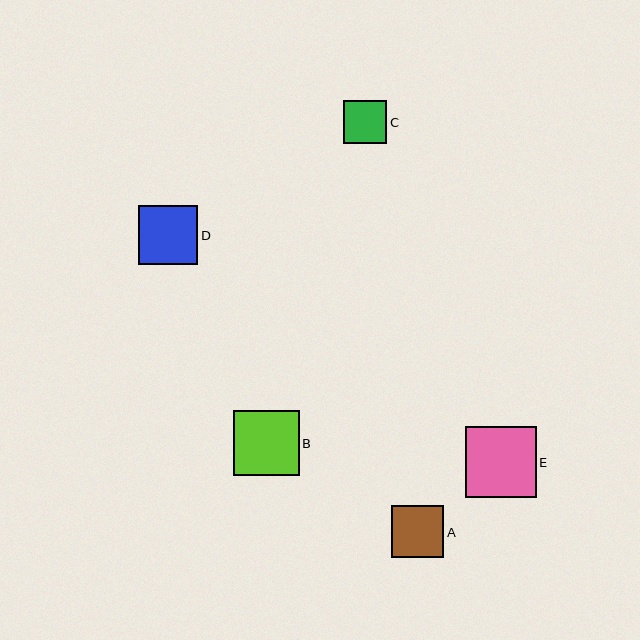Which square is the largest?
Square E is the largest with a size of approximately 71 pixels.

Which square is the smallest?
Square C is the smallest with a size of approximately 43 pixels.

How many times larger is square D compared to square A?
Square D is approximately 1.1 times the size of square A.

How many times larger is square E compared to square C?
Square E is approximately 1.6 times the size of square C.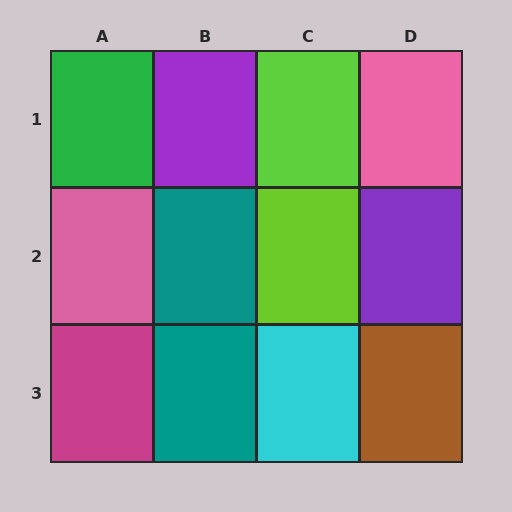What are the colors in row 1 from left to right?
Green, purple, lime, pink.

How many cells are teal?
2 cells are teal.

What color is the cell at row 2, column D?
Purple.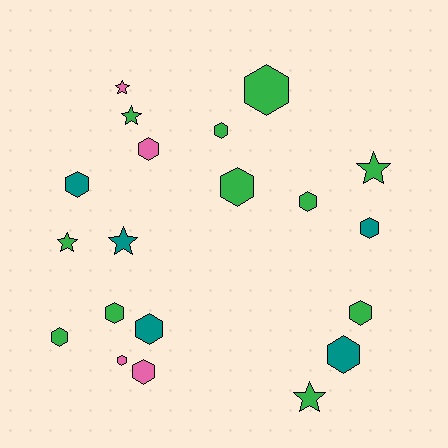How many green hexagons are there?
There are 7 green hexagons.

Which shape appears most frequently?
Hexagon, with 14 objects.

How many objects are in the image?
There are 20 objects.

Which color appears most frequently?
Green, with 11 objects.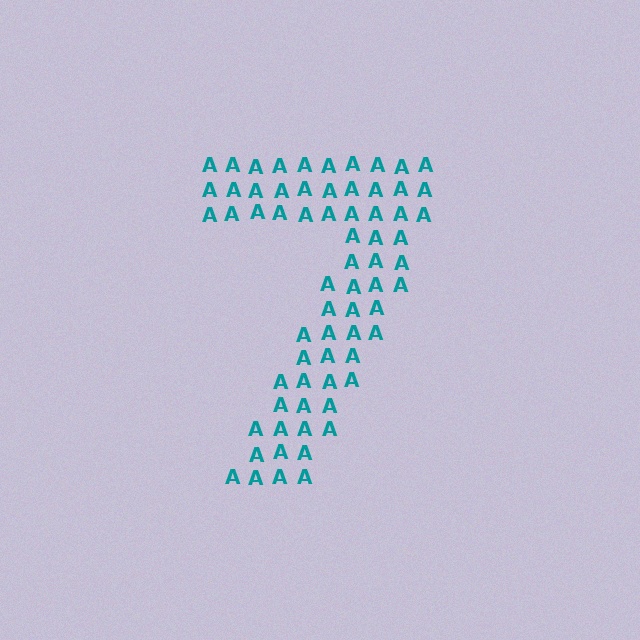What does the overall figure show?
The overall figure shows the digit 7.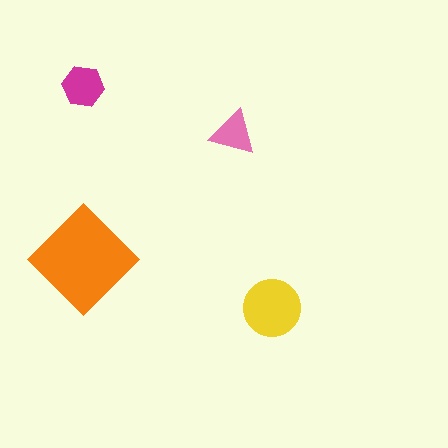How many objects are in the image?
There are 4 objects in the image.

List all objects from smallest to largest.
The pink triangle, the magenta hexagon, the yellow circle, the orange diamond.